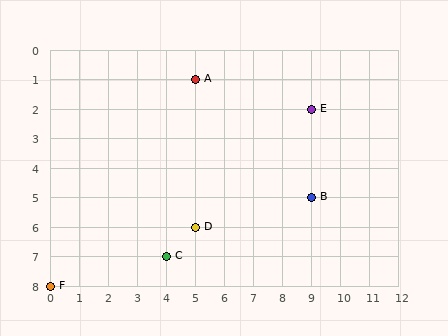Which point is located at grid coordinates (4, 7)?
Point C is at (4, 7).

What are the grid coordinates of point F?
Point F is at grid coordinates (0, 8).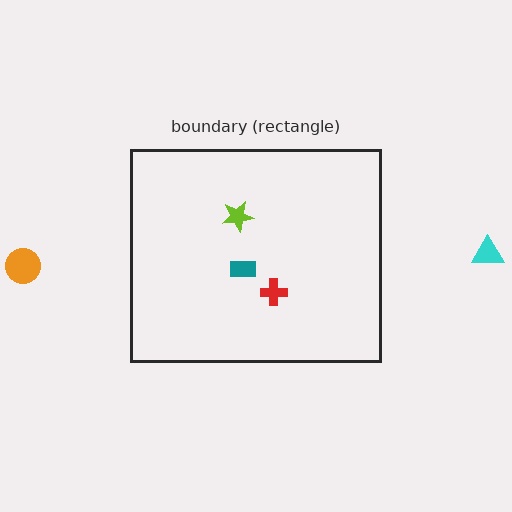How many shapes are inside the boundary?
3 inside, 2 outside.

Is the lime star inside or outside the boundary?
Inside.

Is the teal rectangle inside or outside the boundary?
Inside.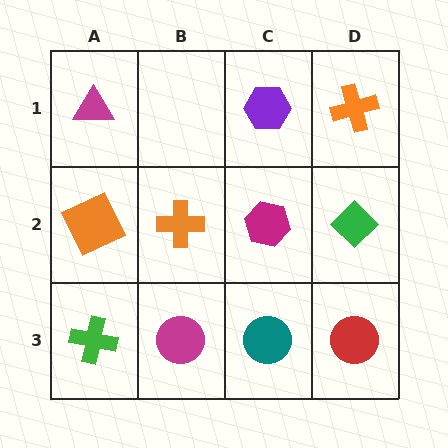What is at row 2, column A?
An orange square.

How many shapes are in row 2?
4 shapes.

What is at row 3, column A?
A green cross.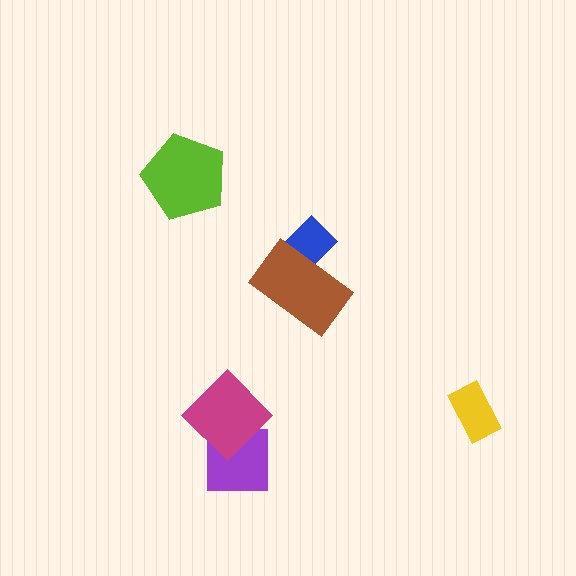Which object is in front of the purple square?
The magenta diamond is in front of the purple square.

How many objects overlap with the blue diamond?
1 object overlaps with the blue diamond.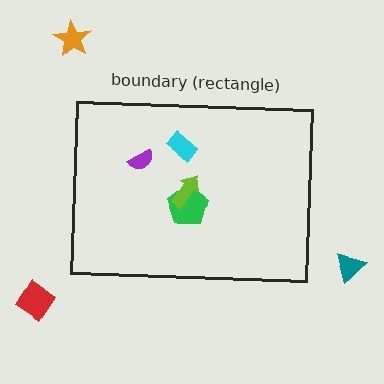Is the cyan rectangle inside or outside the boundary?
Inside.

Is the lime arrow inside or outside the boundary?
Inside.